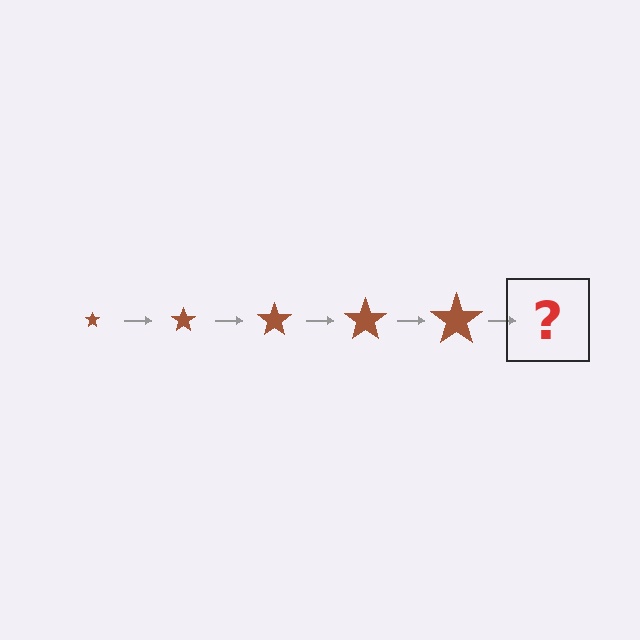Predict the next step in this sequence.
The next step is a brown star, larger than the previous one.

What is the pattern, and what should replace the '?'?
The pattern is that the star gets progressively larger each step. The '?' should be a brown star, larger than the previous one.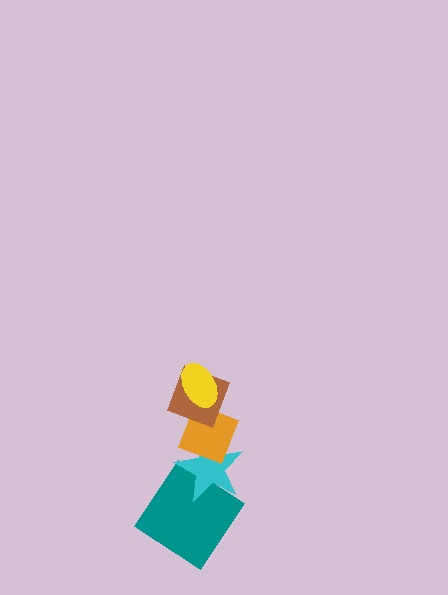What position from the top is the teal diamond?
The teal diamond is 5th from the top.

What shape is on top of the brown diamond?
The yellow ellipse is on top of the brown diamond.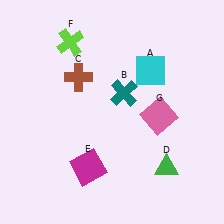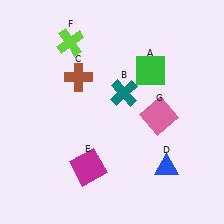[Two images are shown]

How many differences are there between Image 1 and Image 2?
There are 2 differences between the two images.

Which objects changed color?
A changed from cyan to green. D changed from green to blue.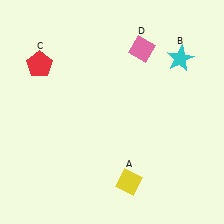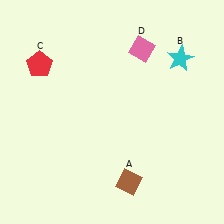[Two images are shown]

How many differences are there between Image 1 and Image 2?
There is 1 difference between the two images.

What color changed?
The diamond (A) changed from yellow in Image 1 to brown in Image 2.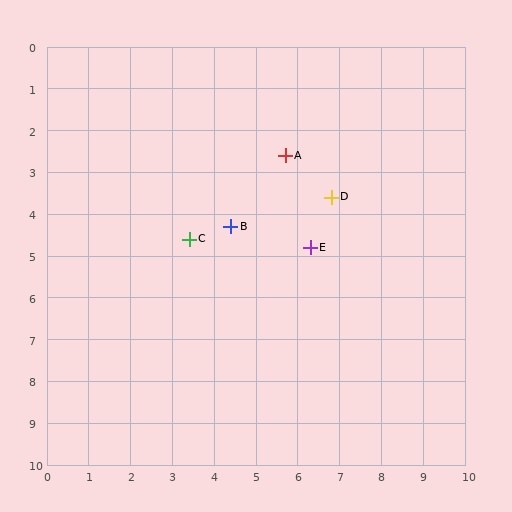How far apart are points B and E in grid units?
Points B and E are about 2.0 grid units apart.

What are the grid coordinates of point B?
Point B is at approximately (4.4, 4.3).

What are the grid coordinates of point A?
Point A is at approximately (5.7, 2.6).